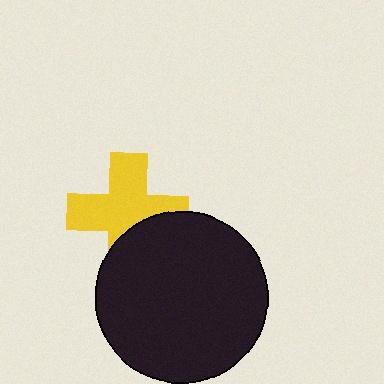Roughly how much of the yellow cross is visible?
Most of it is visible (roughly 68%).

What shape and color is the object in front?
The object in front is a black circle.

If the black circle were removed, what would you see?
You would see the complete yellow cross.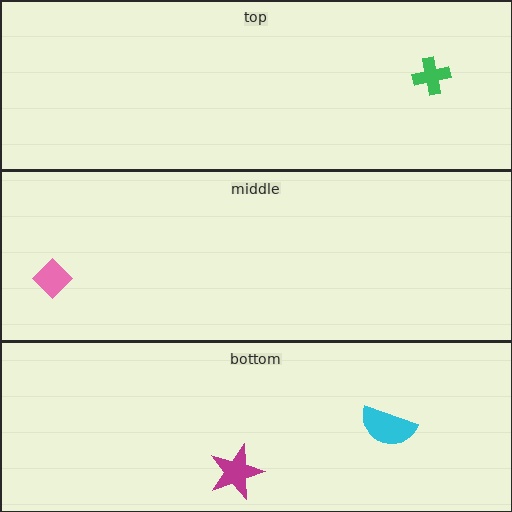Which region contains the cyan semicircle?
The bottom region.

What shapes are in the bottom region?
The cyan semicircle, the magenta star.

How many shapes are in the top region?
1.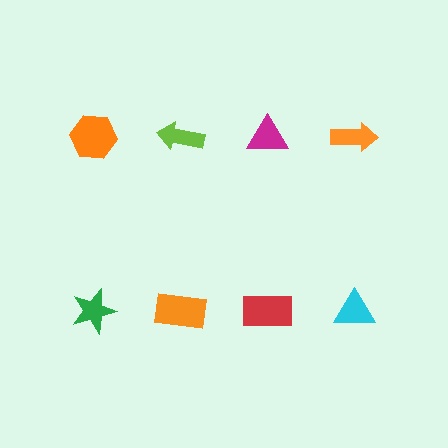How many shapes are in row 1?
4 shapes.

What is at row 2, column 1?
A green star.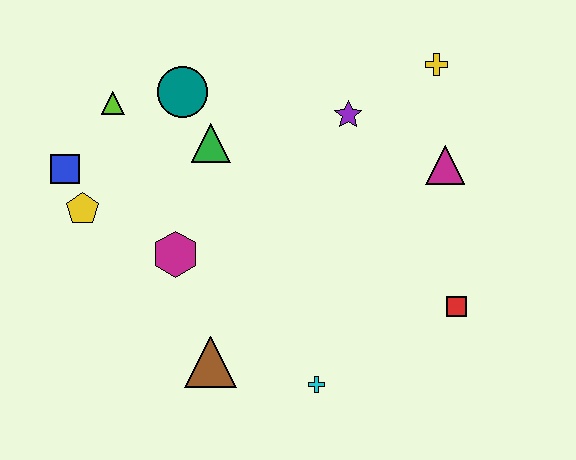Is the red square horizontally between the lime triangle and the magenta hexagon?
No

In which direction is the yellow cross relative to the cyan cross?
The yellow cross is above the cyan cross.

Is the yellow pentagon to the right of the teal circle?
No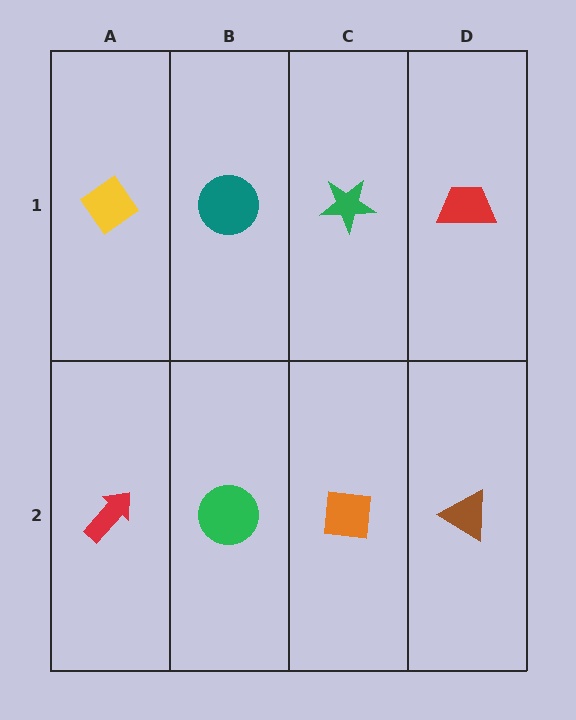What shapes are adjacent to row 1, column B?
A green circle (row 2, column B), a yellow diamond (row 1, column A), a green star (row 1, column C).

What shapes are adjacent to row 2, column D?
A red trapezoid (row 1, column D), an orange square (row 2, column C).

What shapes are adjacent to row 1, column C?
An orange square (row 2, column C), a teal circle (row 1, column B), a red trapezoid (row 1, column D).